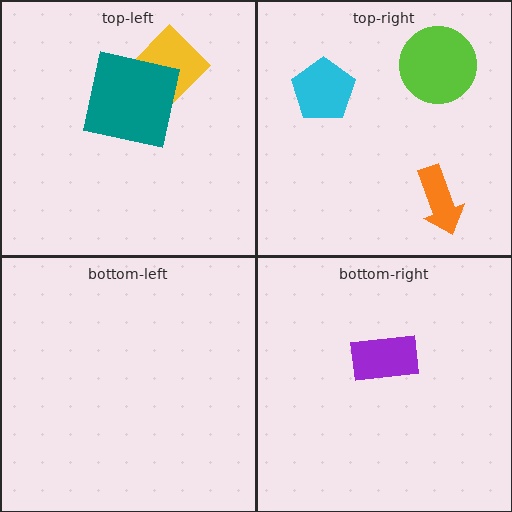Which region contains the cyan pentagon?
The top-right region.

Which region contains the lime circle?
The top-right region.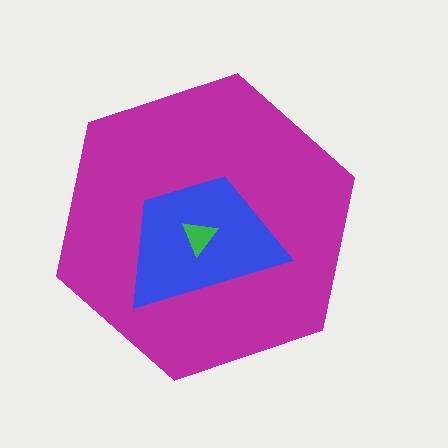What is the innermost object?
The green triangle.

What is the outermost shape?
The magenta hexagon.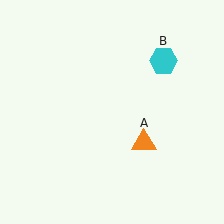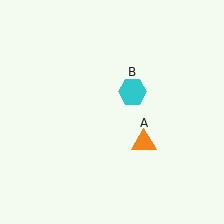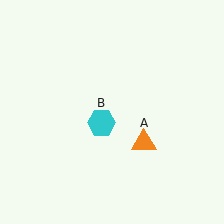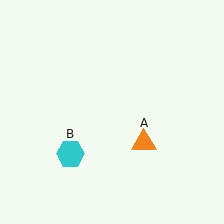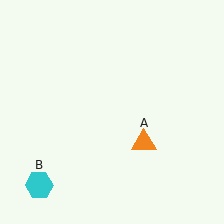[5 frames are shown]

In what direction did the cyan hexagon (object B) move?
The cyan hexagon (object B) moved down and to the left.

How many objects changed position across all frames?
1 object changed position: cyan hexagon (object B).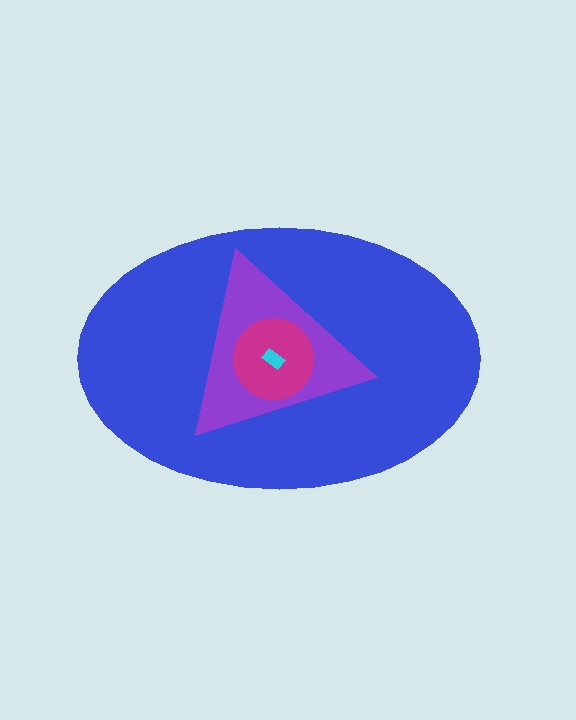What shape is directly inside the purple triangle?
The magenta circle.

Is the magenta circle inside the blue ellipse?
Yes.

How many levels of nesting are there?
4.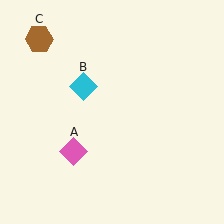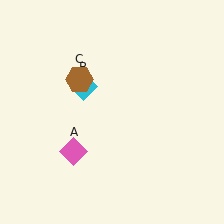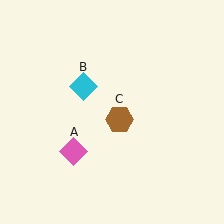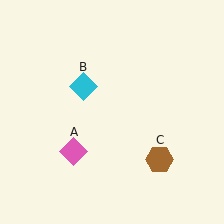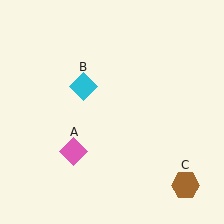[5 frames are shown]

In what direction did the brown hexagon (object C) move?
The brown hexagon (object C) moved down and to the right.